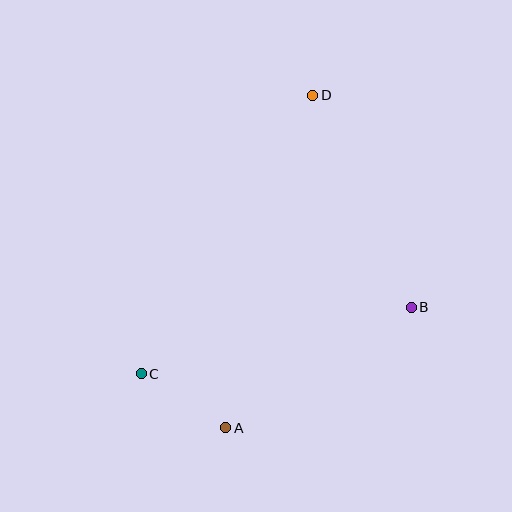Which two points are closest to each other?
Points A and C are closest to each other.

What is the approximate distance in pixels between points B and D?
The distance between B and D is approximately 234 pixels.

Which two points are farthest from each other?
Points A and D are farthest from each other.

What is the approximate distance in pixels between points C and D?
The distance between C and D is approximately 327 pixels.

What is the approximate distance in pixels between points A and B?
The distance between A and B is approximately 221 pixels.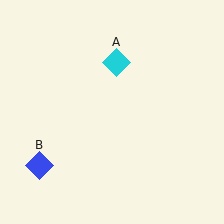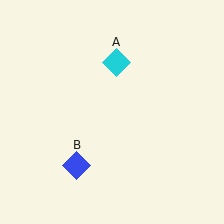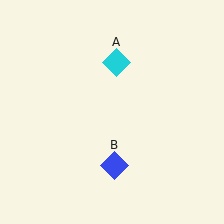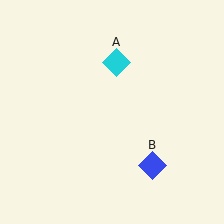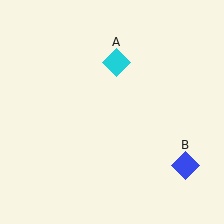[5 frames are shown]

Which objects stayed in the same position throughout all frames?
Cyan diamond (object A) remained stationary.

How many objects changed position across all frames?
1 object changed position: blue diamond (object B).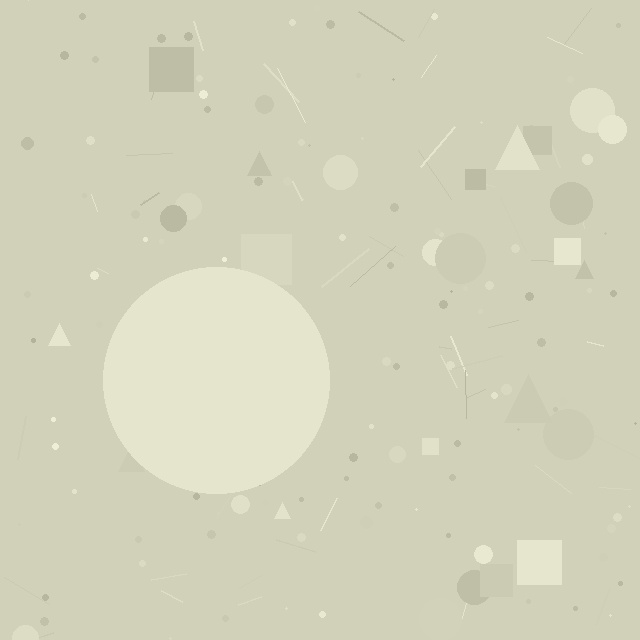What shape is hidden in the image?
A circle is hidden in the image.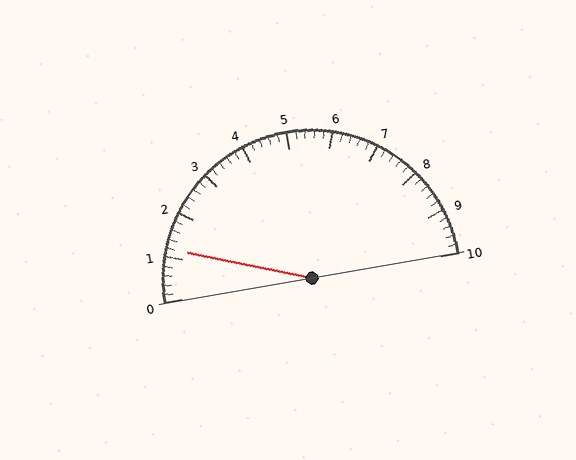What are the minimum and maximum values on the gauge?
The gauge ranges from 0 to 10.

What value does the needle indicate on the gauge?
The needle indicates approximately 1.2.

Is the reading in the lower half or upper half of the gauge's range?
The reading is in the lower half of the range (0 to 10).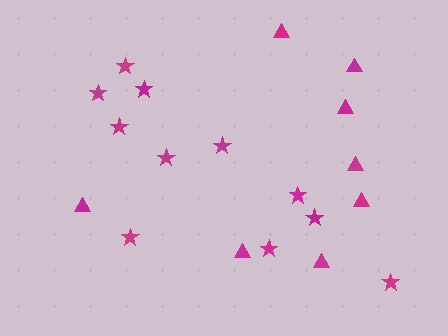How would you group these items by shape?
There are 2 groups: one group of triangles (8) and one group of stars (11).